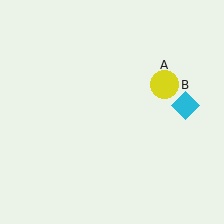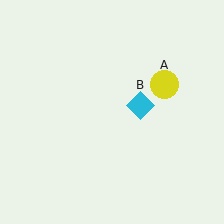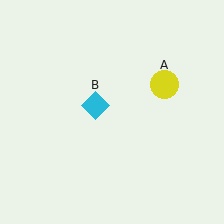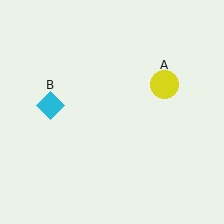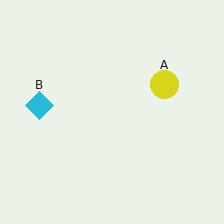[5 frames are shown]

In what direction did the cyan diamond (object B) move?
The cyan diamond (object B) moved left.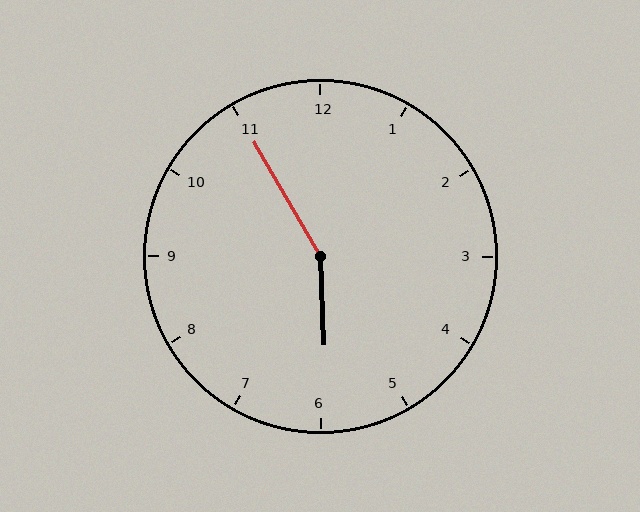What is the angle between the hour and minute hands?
Approximately 152 degrees.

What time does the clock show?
5:55.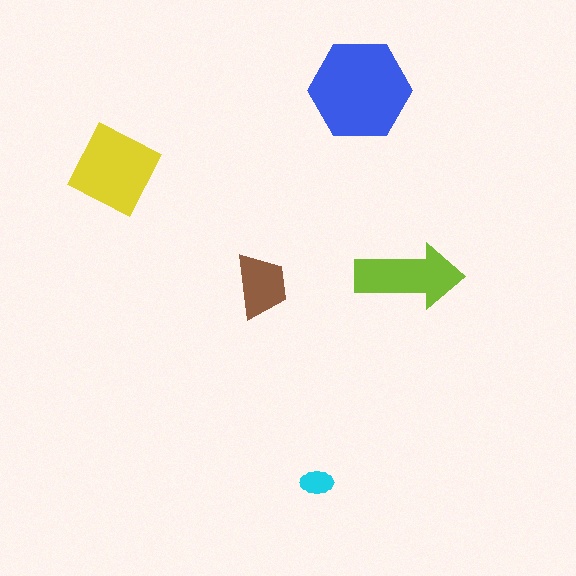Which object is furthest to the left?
The yellow square is leftmost.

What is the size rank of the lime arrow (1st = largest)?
3rd.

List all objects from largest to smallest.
The blue hexagon, the yellow square, the lime arrow, the brown trapezoid, the cyan ellipse.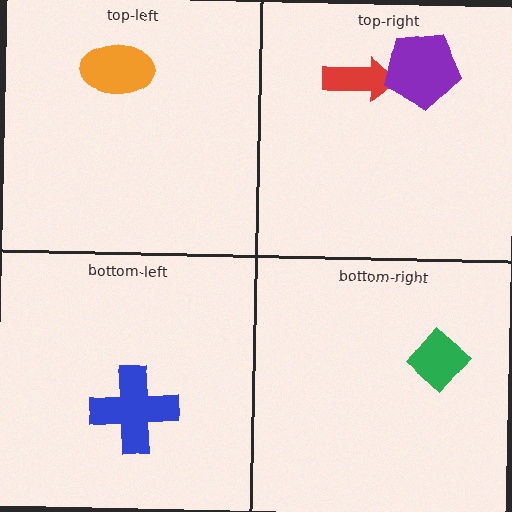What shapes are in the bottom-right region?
The green diamond.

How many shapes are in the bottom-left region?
1.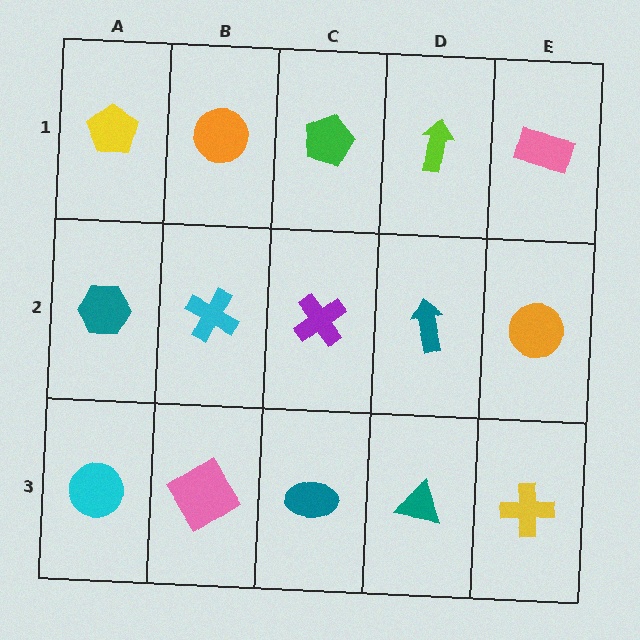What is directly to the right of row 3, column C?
A teal triangle.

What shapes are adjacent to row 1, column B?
A cyan cross (row 2, column B), a yellow pentagon (row 1, column A), a green pentagon (row 1, column C).